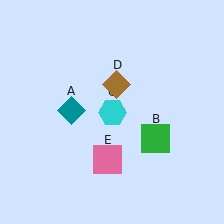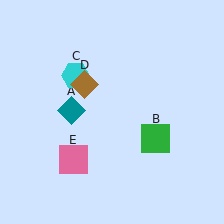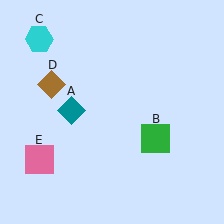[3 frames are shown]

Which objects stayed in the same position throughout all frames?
Teal diamond (object A) and green square (object B) remained stationary.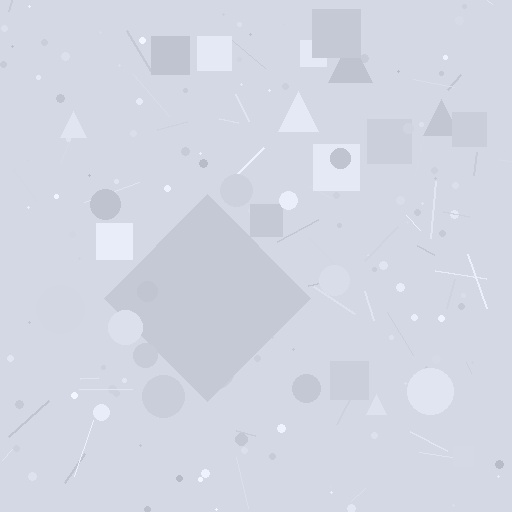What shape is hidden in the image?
A diamond is hidden in the image.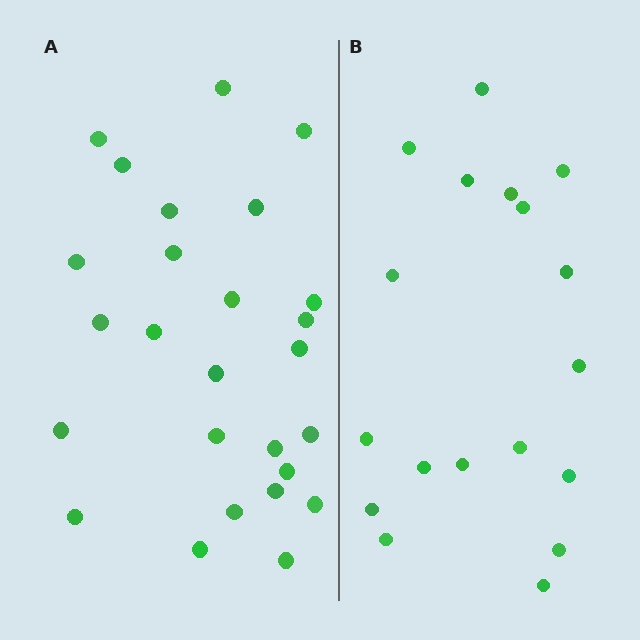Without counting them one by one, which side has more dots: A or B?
Region A (the left region) has more dots.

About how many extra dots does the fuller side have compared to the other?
Region A has roughly 8 or so more dots than region B.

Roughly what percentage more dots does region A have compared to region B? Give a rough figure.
About 45% more.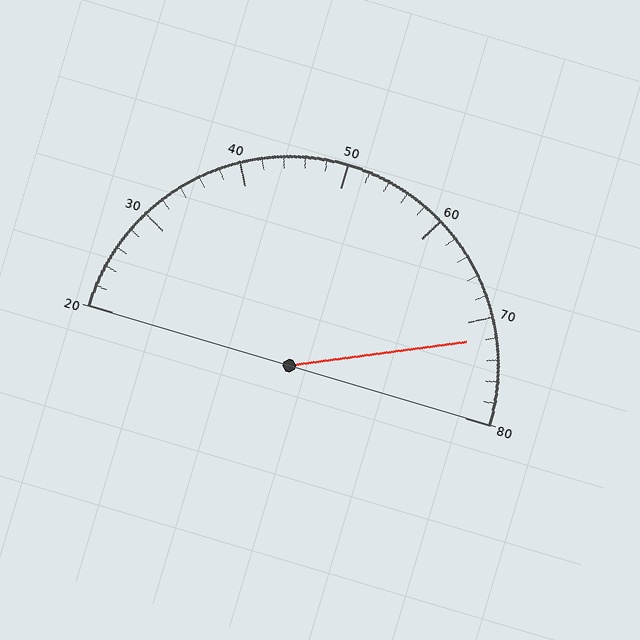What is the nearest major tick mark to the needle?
The nearest major tick mark is 70.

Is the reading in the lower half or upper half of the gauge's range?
The reading is in the upper half of the range (20 to 80).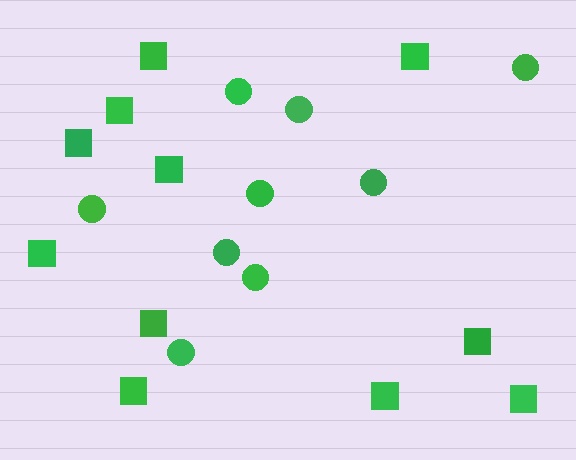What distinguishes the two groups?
There are 2 groups: one group of squares (11) and one group of circles (9).